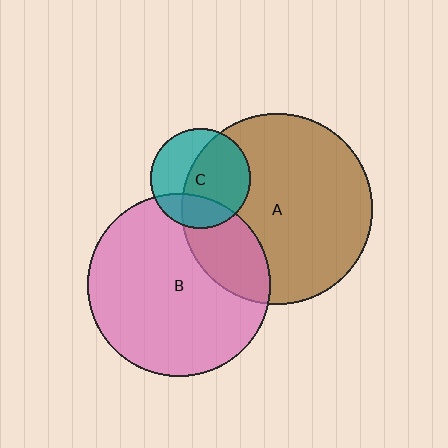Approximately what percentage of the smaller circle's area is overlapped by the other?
Approximately 25%.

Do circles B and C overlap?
Yes.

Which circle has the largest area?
Circle A (brown).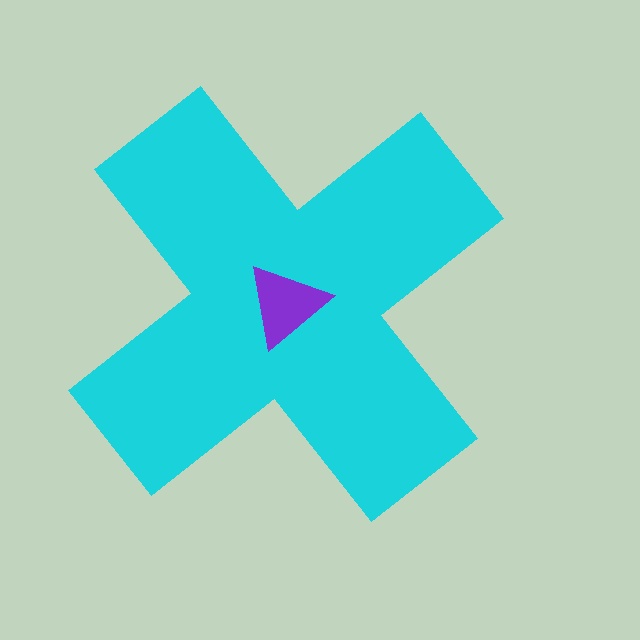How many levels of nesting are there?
2.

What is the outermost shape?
The cyan cross.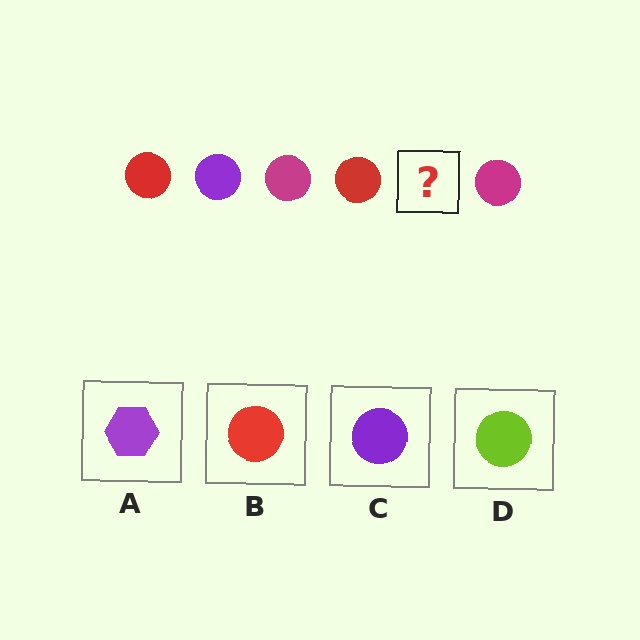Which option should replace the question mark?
Option C.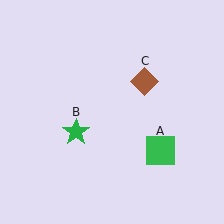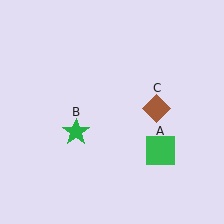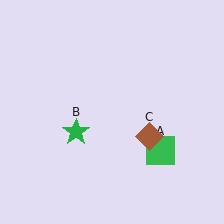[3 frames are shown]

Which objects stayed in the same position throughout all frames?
Green square (object A) and green star (object B) remained stationary.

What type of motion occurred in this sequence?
The brown diamond (object C) rotated clockwise around the center of the scene.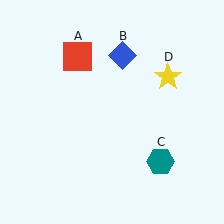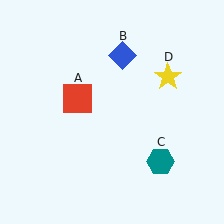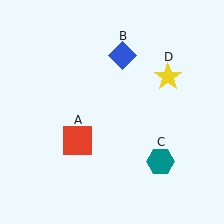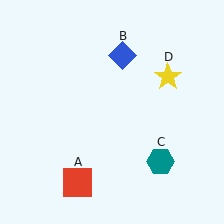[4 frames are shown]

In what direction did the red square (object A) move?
The red square (object A) moved down.